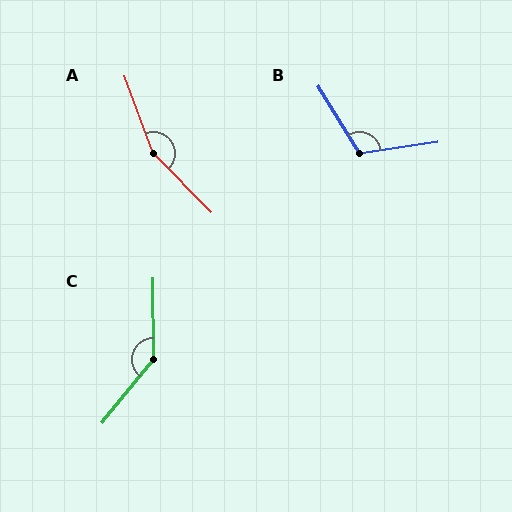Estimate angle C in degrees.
Approximately 141 degrees.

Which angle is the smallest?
B, at approximately 114 degrees.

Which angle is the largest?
A, at approximately 156 degrees.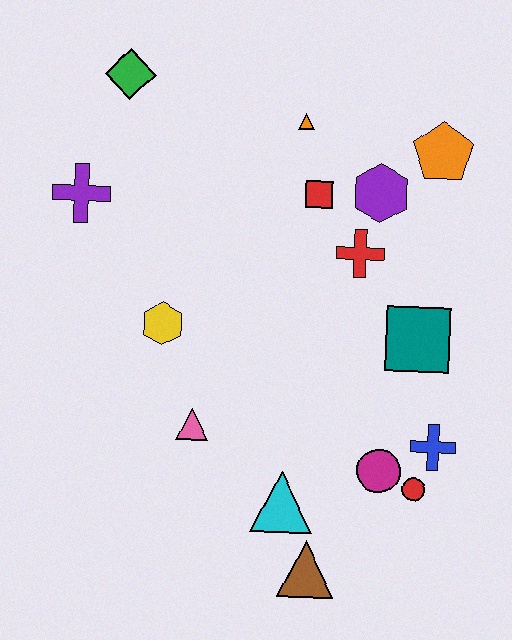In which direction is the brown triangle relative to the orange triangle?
The brown triangle is below the orange triangle.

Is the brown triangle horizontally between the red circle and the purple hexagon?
No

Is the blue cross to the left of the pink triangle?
No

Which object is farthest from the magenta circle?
The green diamond is farthest from the magenta circle.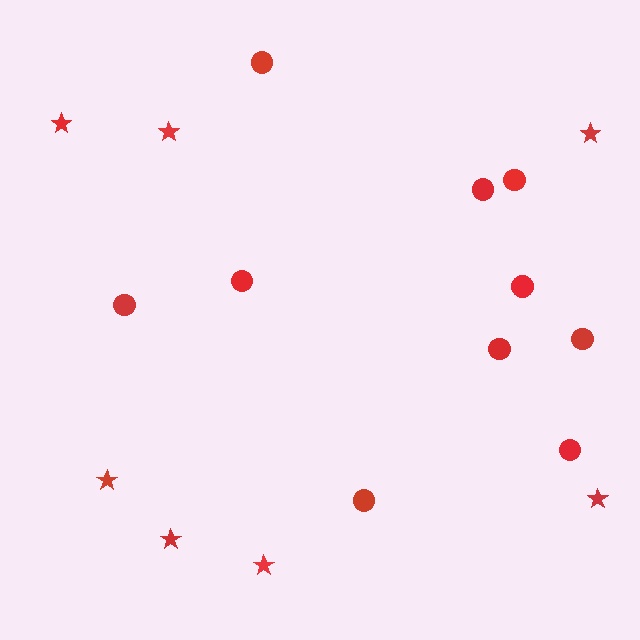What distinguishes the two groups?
There are 2 groups: one group of circles (10) and one group of stars (7).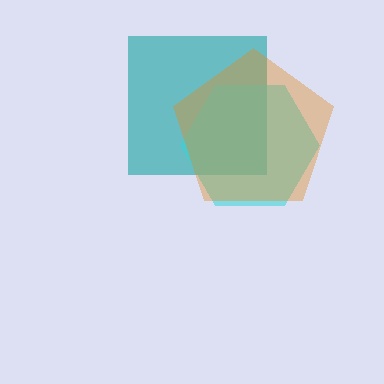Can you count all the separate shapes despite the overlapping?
Yes, there are 3 separate shapes.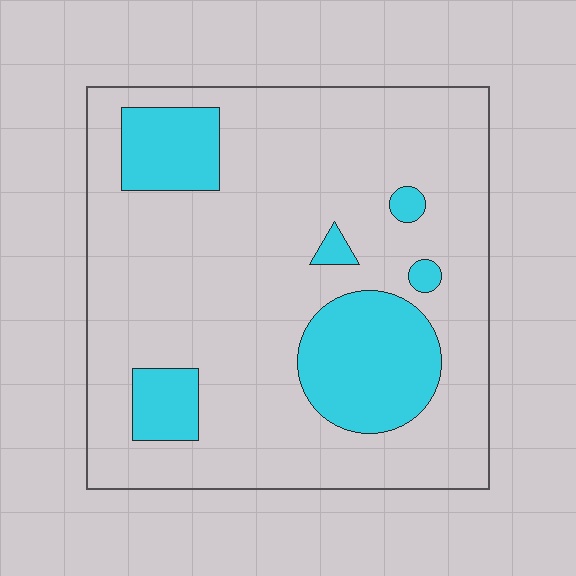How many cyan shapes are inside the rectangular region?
6.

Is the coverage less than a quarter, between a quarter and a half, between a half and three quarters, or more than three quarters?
Less than a quarter.